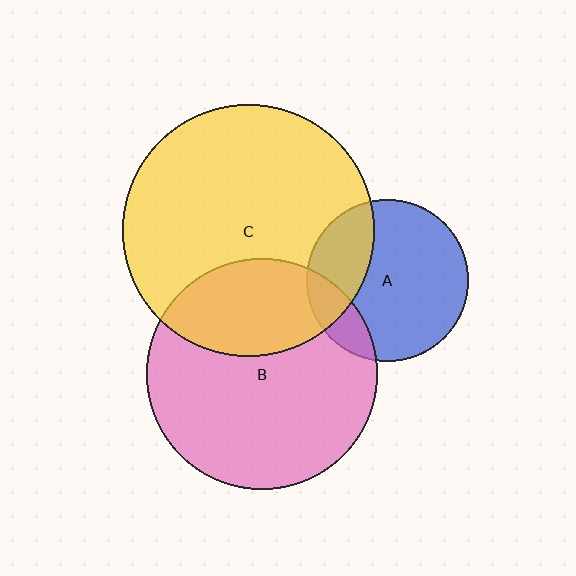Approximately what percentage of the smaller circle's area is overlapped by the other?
Approximately 30%.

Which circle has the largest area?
Circle C (yellow).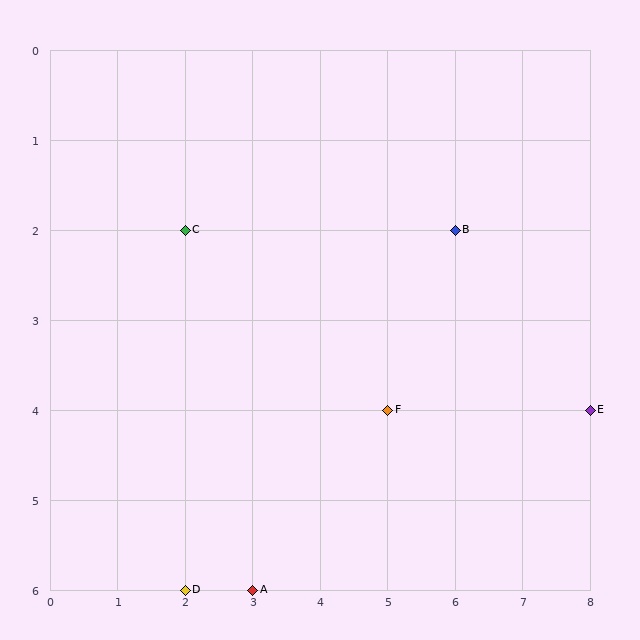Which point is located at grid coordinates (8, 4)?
Point E is at (8, 4).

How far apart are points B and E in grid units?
Points B and E are 2 columns and 2 rows apart (about 2.8 grid units diagonally).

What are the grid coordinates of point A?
Point A is at grid coordinates (3, 6).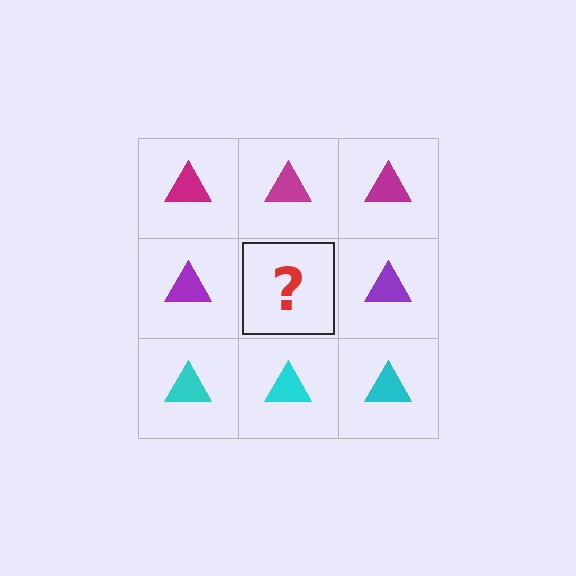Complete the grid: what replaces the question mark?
The question mark should be replaced with a purple triangle.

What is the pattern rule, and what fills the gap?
The rule is that each row has a consistent color. The gap should be filled with a purple triangle.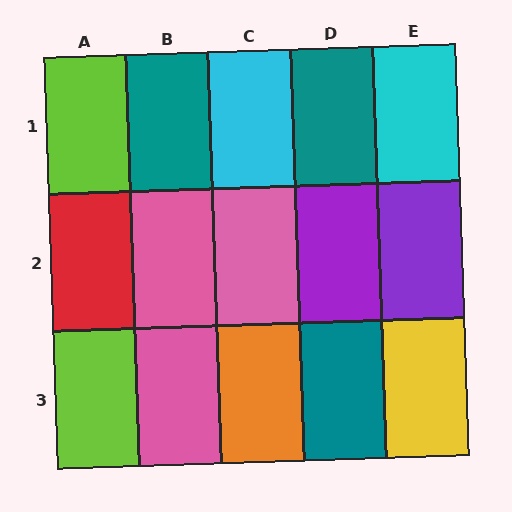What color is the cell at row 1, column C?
Cyan.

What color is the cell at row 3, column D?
Teal.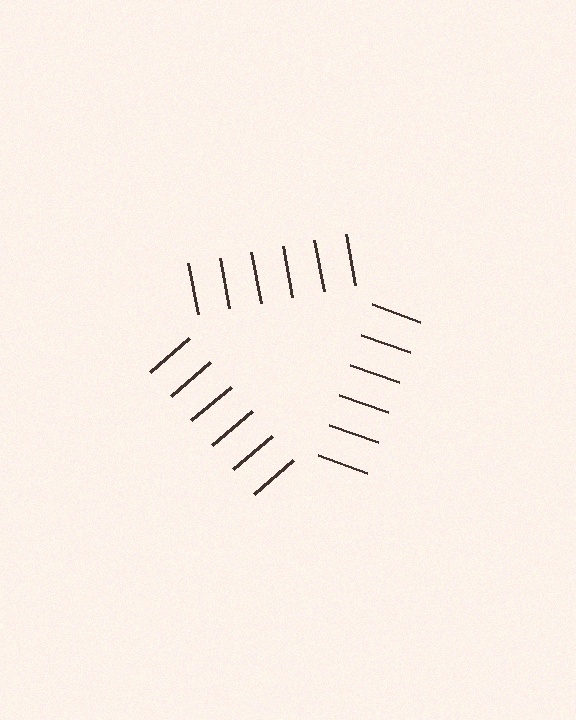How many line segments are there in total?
18 — 6 along each of the 3 edges.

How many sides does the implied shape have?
3 sides — the line-ends trace a triangle.